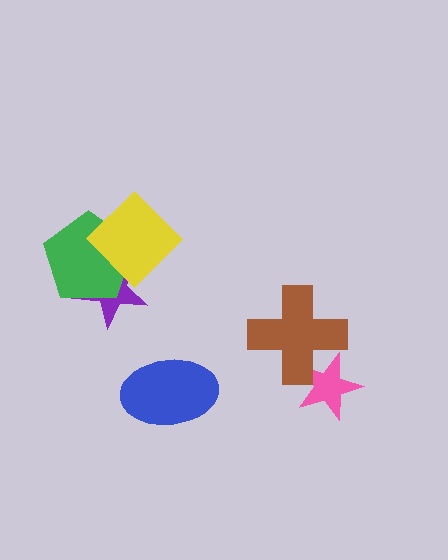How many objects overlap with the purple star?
2 objects overlap with the purple star.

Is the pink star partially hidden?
Yes, it is partially covered by another shape.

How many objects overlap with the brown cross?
1 object overlaps with the brown cross.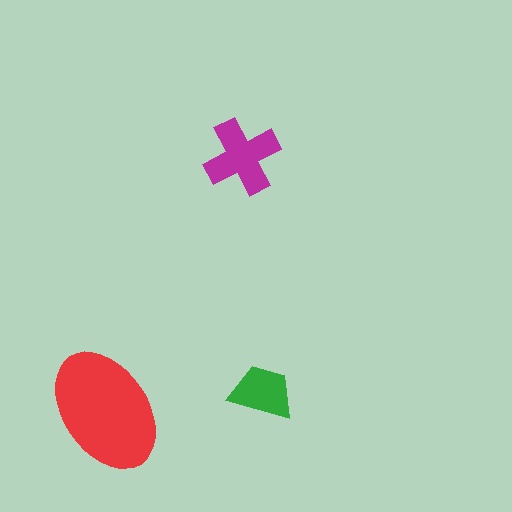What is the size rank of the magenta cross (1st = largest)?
2nd.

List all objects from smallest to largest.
The green trapezoid, the magenta cross, the red ellipse.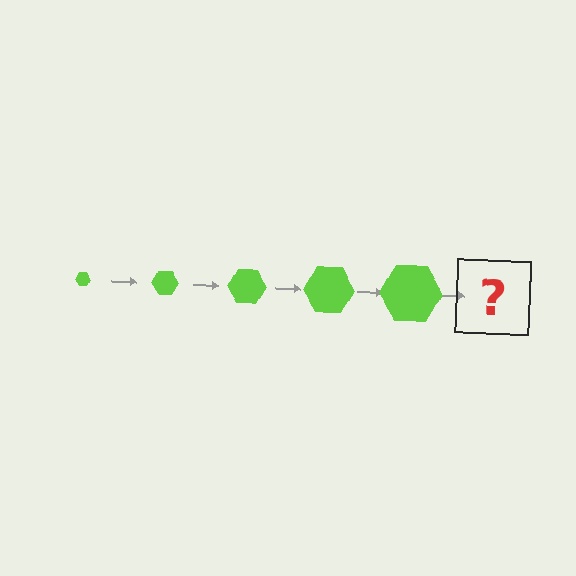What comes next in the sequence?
The next element should be a lime hexagon, larger than the previous one.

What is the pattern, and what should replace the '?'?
The pattern is that the hexagon gets progressively larger each step. The '?' should be a lime hexagon, larger than the previous one.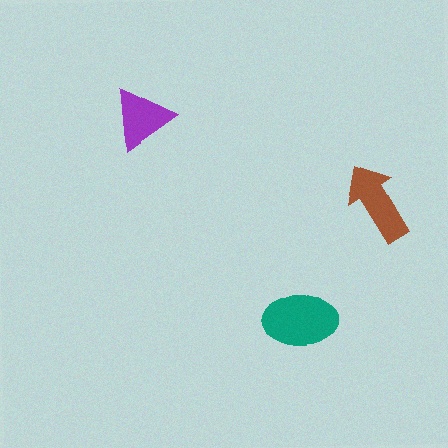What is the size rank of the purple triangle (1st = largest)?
3rd.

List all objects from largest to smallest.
The teal ellipse, the brown arrow, the purple triangle.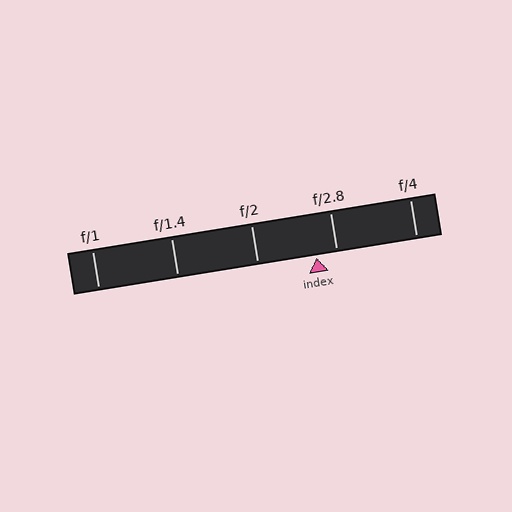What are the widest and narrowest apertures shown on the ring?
The widest aperture shown is f/1 and the narrowest is f/4.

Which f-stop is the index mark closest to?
The index mark is closest to f/2.8.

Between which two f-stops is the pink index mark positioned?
The index mark is between f/2 and f/2.8.